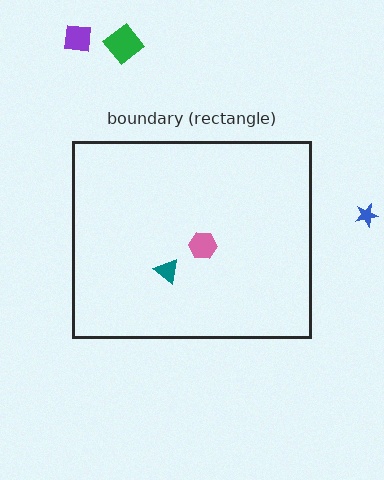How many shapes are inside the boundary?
2 inside, 3 outside.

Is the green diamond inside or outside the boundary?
Outside.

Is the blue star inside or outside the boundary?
Outside.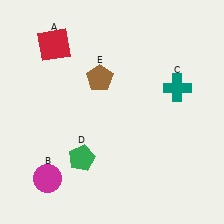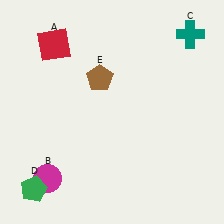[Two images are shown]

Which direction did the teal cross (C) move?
The teal cross (C) moved up.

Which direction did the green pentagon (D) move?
The green pentagon (D) moved left.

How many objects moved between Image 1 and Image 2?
2 objects moved between the two images.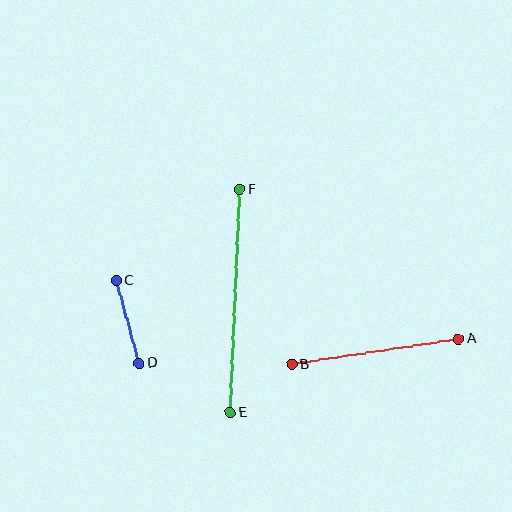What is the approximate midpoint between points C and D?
The midpoint is at approximately (128, 322) pixels.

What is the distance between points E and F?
The distance is approximately 223 pixels.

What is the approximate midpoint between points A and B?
The midpoint is at approximately (375, 352) pixels.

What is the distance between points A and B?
The distance is approximately 168 pixels.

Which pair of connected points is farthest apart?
Points E and F are farthest apart.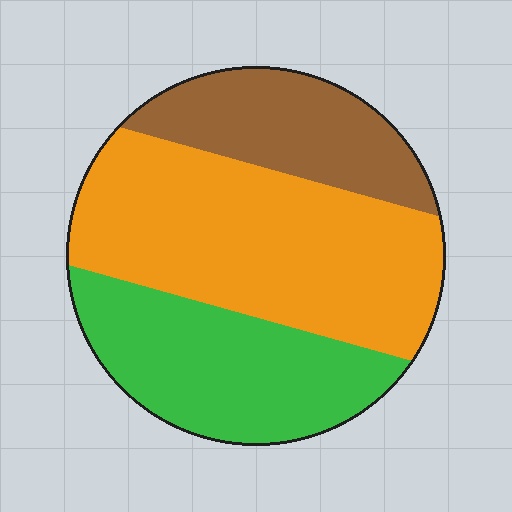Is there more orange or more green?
Orange.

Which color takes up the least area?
Brown, at roughly 20%.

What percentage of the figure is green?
Green covers 31% of the figure.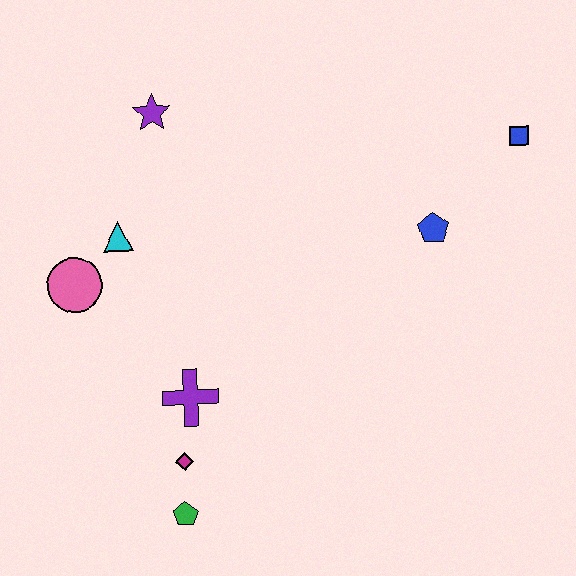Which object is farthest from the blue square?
The green pentagon is farthest from the blue square.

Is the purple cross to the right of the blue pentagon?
No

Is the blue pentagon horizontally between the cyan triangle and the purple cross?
No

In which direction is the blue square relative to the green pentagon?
The blue square is above the green pentagon.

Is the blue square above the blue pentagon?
Yes